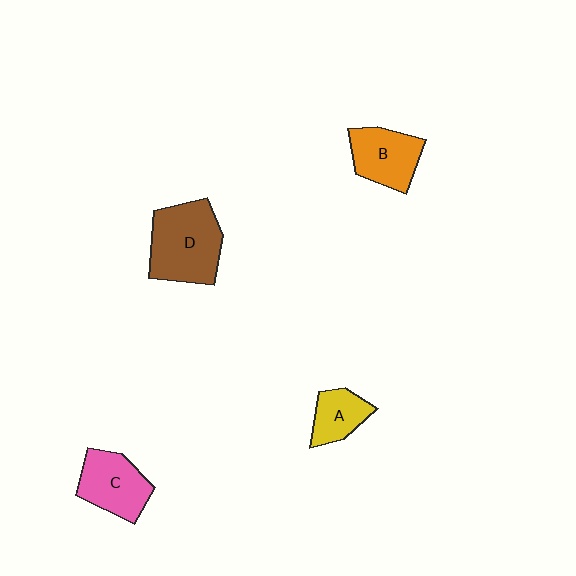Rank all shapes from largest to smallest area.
From largest to smallest: D (brown), C (pink), B (orange), A (yellow).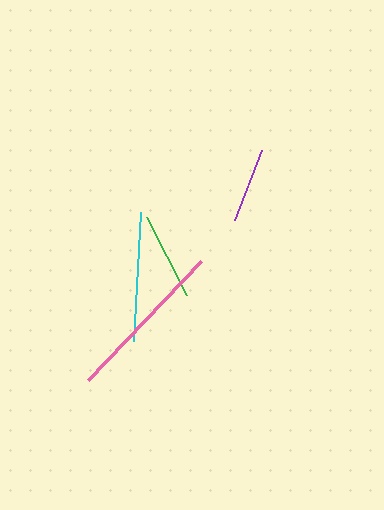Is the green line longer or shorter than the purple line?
The green line is longer than the purple line.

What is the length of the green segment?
The green segment is approximately 88 pixels long.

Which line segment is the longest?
The pink line is the longest at approximately 163 pixels.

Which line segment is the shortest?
The purple line is the shortest at approximately 75 pixels.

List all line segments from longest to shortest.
From longest to shortest: pink, cyan, green, purple.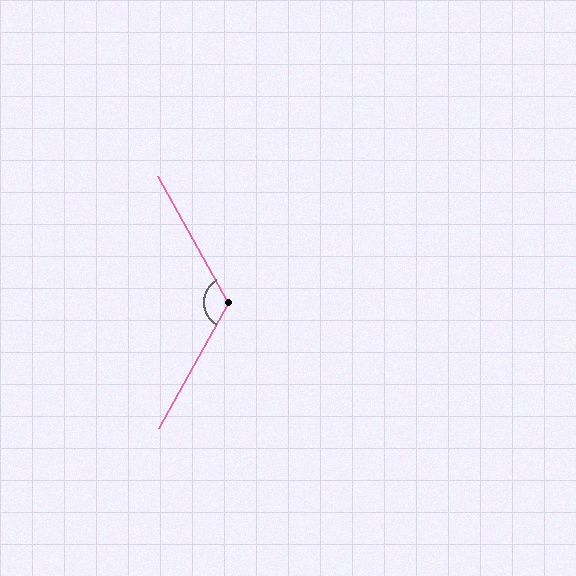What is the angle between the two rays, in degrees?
Approximately 121 degrees.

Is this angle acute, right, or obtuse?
It is obtuse.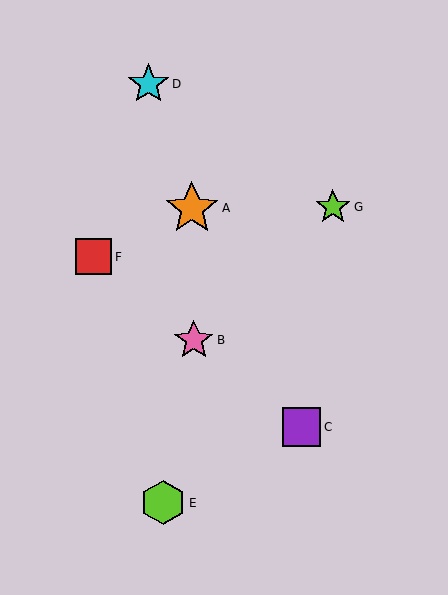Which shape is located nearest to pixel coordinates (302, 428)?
The purple square (labeled C) at (301, 427) is nearest to that location.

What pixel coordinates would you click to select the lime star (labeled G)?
Click at (333, 207) to select the lime star G.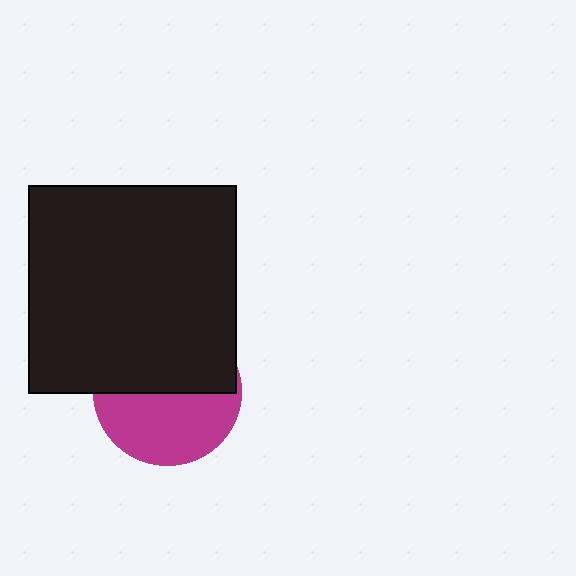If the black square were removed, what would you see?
You would see the complete magenta circle.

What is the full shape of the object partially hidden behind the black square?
The partially hidden object is a magenta circle.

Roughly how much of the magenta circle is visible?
About half of it is visible (roughly 49%).